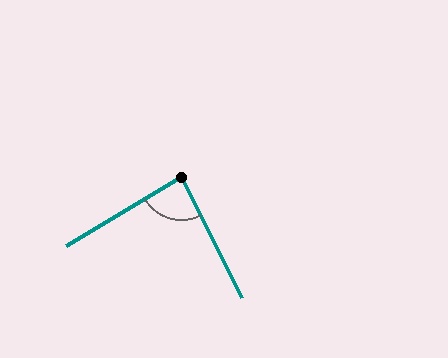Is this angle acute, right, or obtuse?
It is approximately a right angle.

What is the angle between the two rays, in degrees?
Approximately 86 degrees.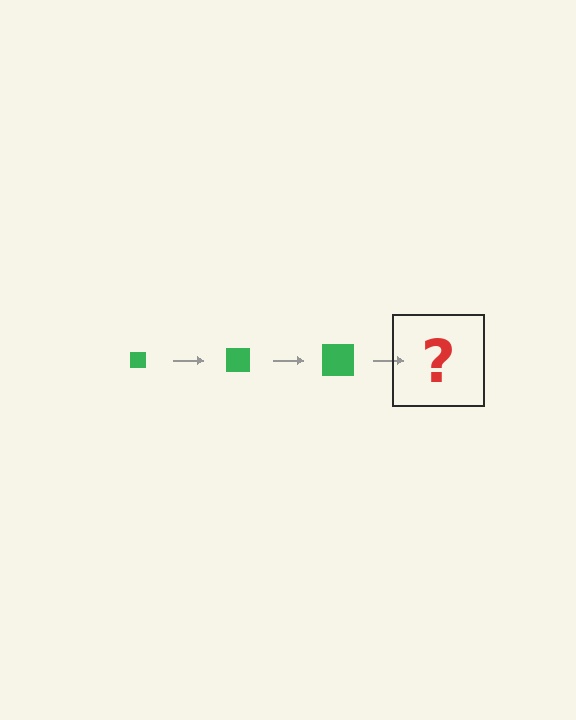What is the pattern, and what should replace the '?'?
The pattern is that the square gets progressively larger each step. The '?' should be a green square, larger than the previous one.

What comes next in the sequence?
The next element should be a green square, larger than the previous one.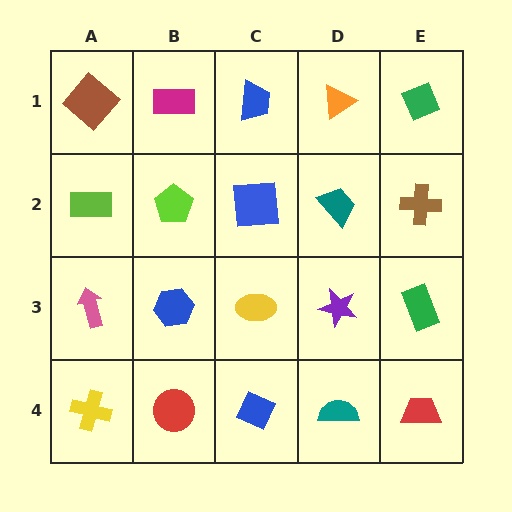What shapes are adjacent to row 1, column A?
A lime rectangle (row 2, column A), a magenta rectangle (row 1, column B).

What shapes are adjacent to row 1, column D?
A teal trapezoid (row 2, column D), a blue trapezoid (row 1, column C), a green diamond (row 1, column E).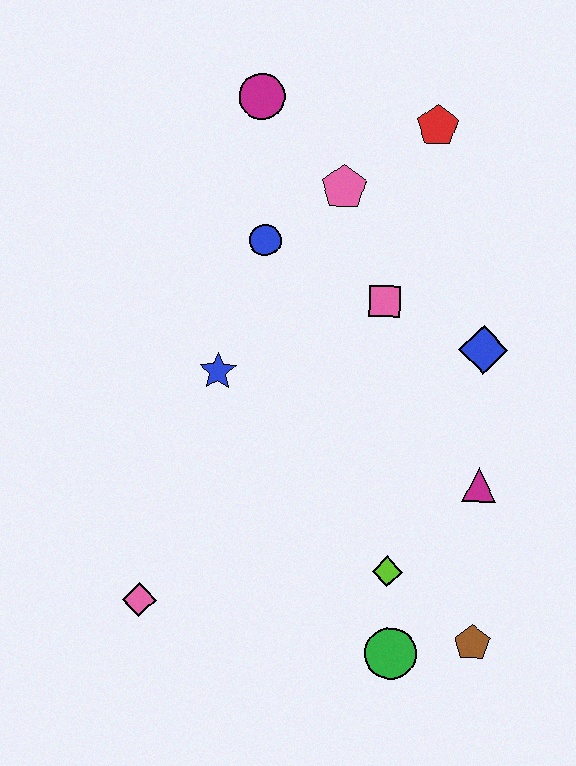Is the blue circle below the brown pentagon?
No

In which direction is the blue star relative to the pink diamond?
The blue star is above the pink diamond.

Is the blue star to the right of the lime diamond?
No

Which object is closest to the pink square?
The blue diamond is closest to the pink square.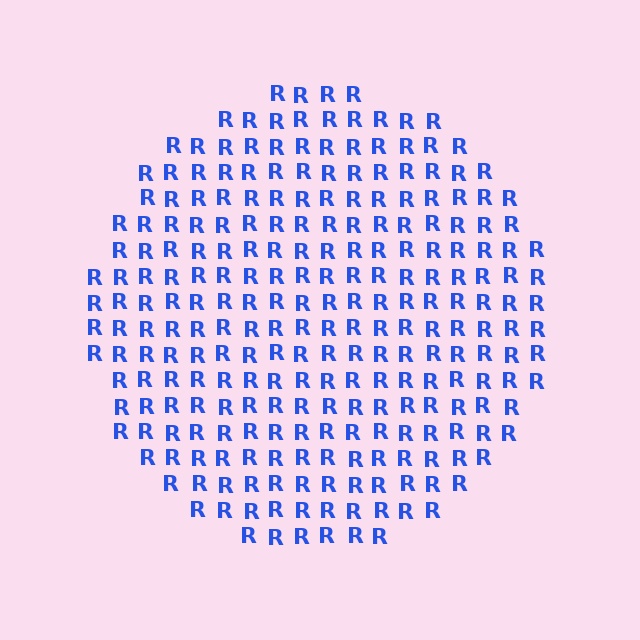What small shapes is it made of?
It is made of small letter R's.